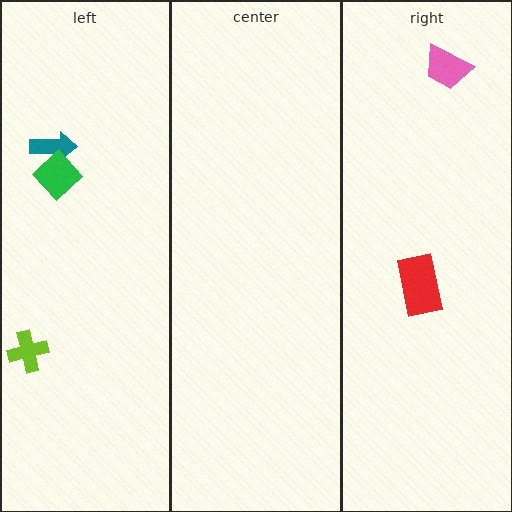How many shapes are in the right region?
2.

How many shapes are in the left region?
3.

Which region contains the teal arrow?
The left region.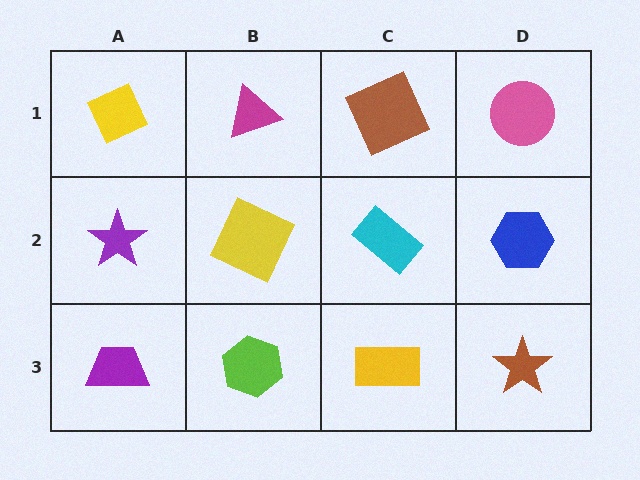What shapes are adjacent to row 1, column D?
A blue hexagon (row 2, column D), a brown square (row 1, column C).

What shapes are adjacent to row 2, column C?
A brown square (row 1, column C), a yellow rectangle (row 3, column C), a yellow square (row 2, column B), a blue hexagon (row 2, column D).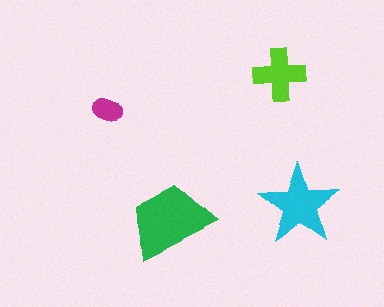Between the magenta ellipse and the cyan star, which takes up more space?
The cyan star.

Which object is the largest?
The green trapezoid.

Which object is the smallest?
The magenta ellipse.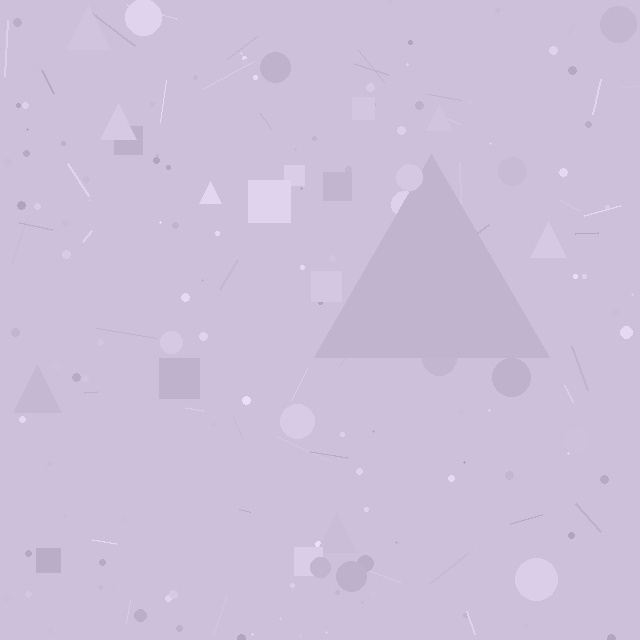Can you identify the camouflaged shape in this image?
The camouflaged shape is a triangle.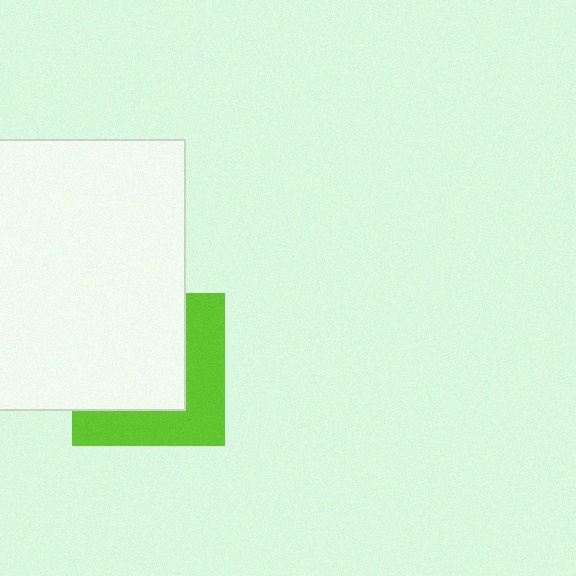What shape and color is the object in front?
The object in front is a white rectangle.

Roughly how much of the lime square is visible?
A small part of it is visible (roughly 43%).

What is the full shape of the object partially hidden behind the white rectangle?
The partially hidden object is a lime square.